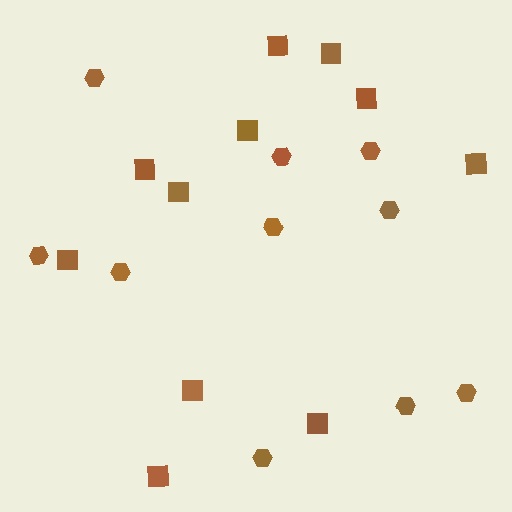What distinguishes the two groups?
There are 2 groups: one group of squares (11) and one group of hexagons (10).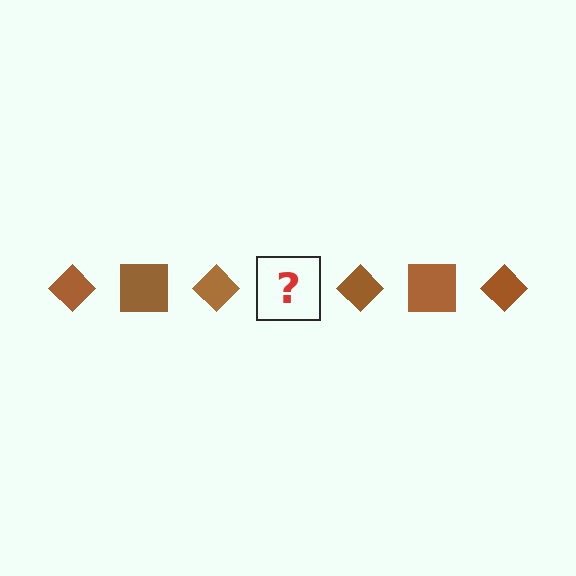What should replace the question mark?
The question mark should be replaced with a brown square.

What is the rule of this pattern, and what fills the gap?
The rule is that the pattern cycles through diamond, square shapes in brown. The gap should be filled with a brown square.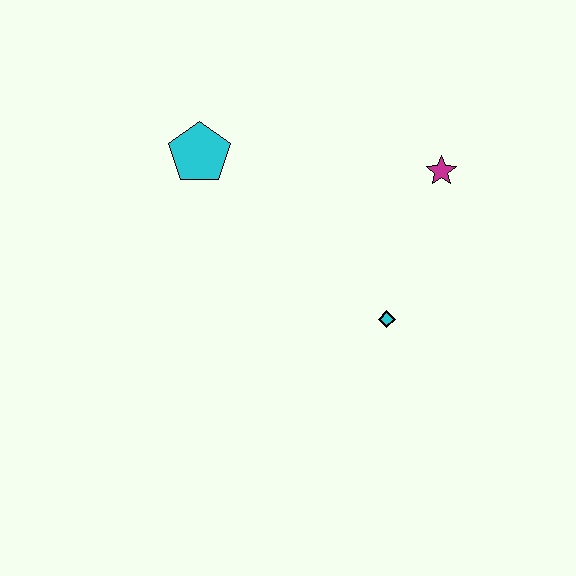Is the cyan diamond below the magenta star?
Yes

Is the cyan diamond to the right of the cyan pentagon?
Yes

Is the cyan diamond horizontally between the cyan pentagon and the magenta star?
Yes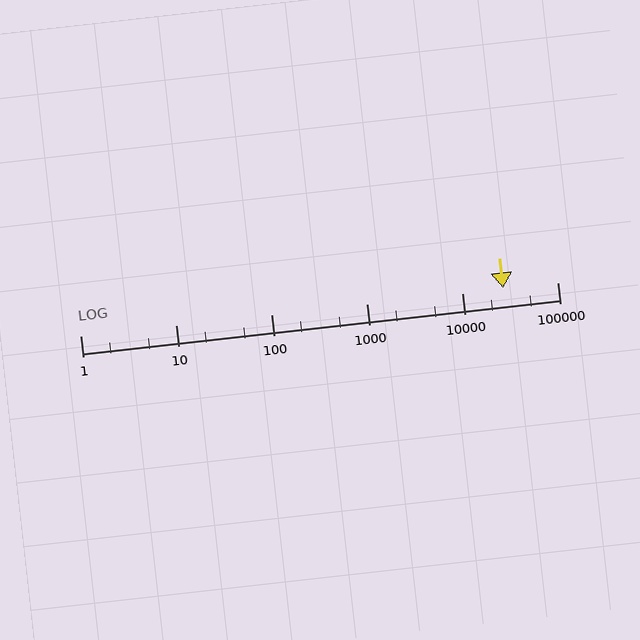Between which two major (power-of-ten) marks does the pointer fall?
The pointer is between 10000 and 100000.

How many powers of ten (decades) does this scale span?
The scale spans 5 decades, from 1 to 100000.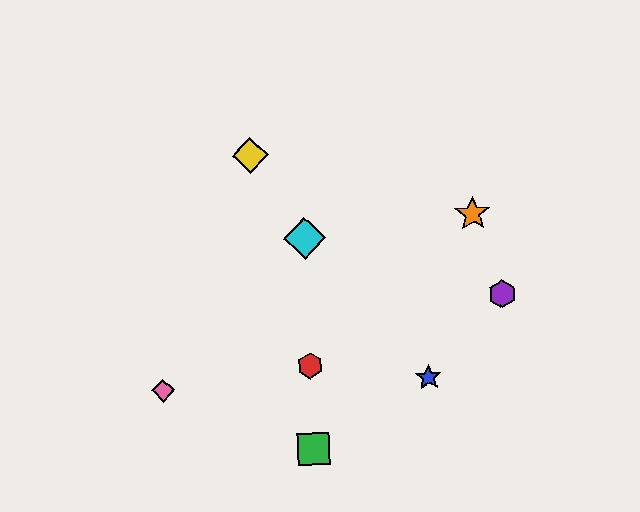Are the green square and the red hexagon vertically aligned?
Yes, both are at x≈313.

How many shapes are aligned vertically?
3 shapes (the red hexagon, the green square, the cyan diamond) are aligned vertically.